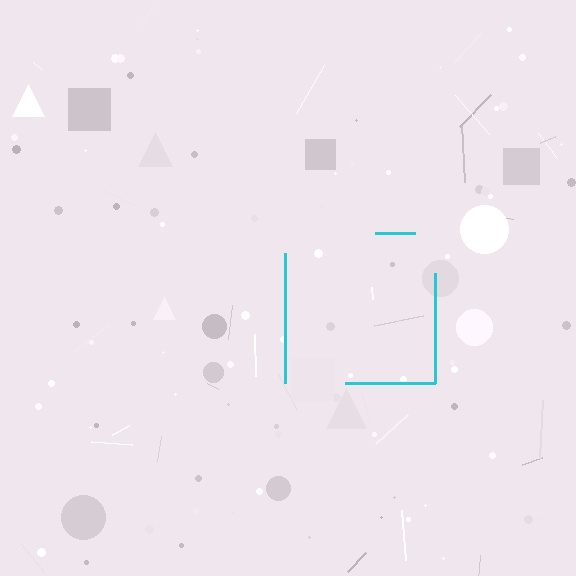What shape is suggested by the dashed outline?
The dashed outline suggests a square.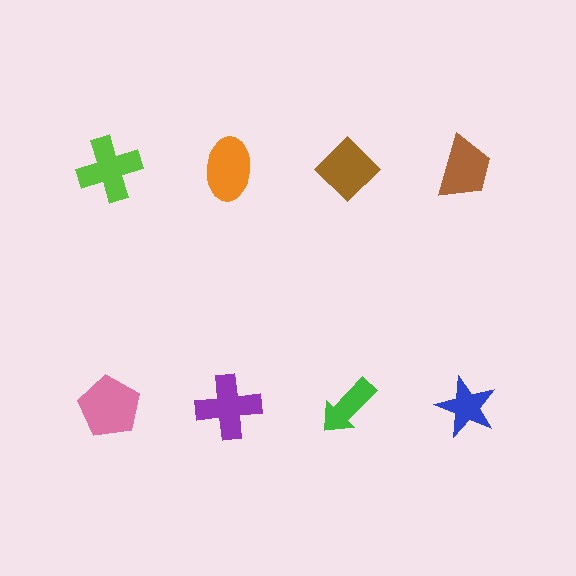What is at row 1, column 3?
A brown diamond.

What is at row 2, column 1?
A pink pentagon.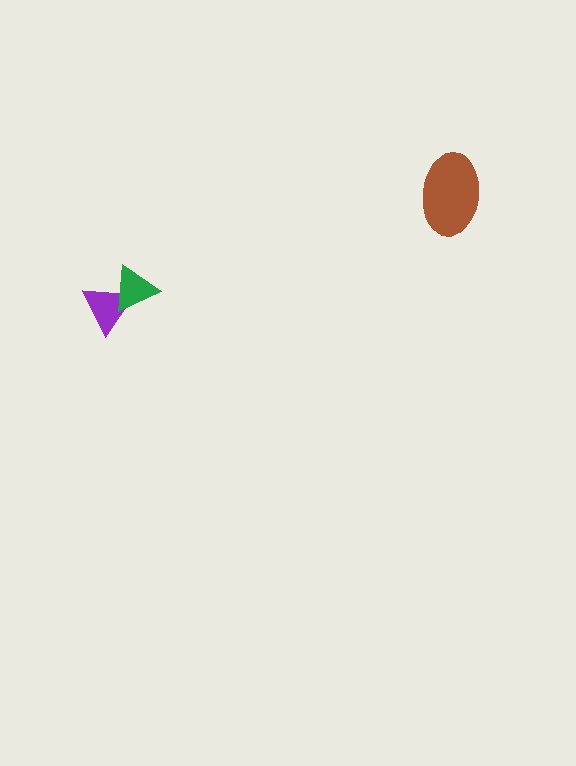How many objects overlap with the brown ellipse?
0 objects overlap with the brown ellipse.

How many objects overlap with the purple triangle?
1 object overlaps with the purple triangle.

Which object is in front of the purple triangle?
The green triangle is in front of the purple triangle.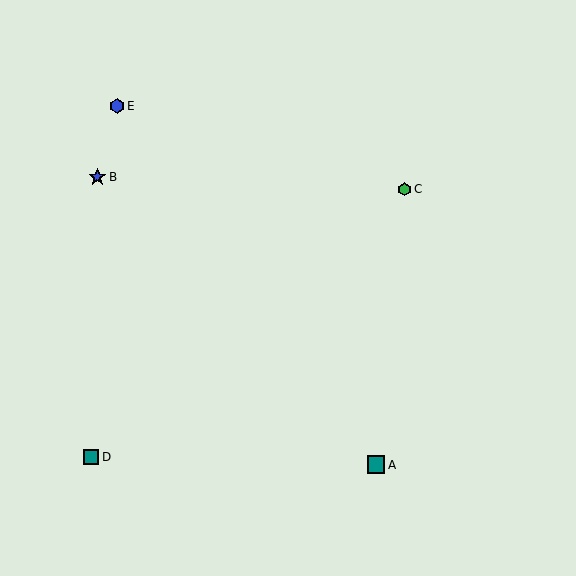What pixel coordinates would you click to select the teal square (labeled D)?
Click at (91, 457) to select the teal square D.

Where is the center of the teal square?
The center of the teal square is at (91, 457).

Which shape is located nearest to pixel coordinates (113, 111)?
The blue hexagon (labeled E) at (117, 106) is nearest to that location.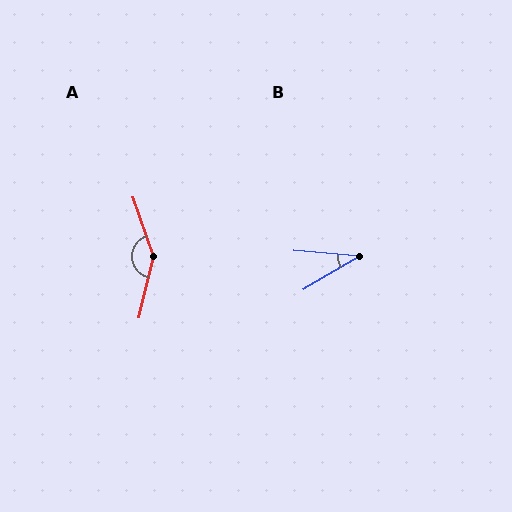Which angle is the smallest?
B, at approximately 36 degrees.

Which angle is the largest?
A, at approximately 147 degrees.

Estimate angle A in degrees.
Approximately 147 degrees.